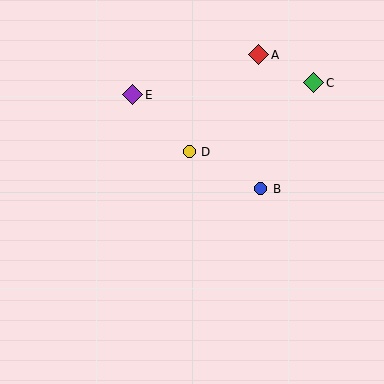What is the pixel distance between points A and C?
The distance between A and C is 62 pixels.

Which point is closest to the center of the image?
Point D at (189, 152) is closest to the center.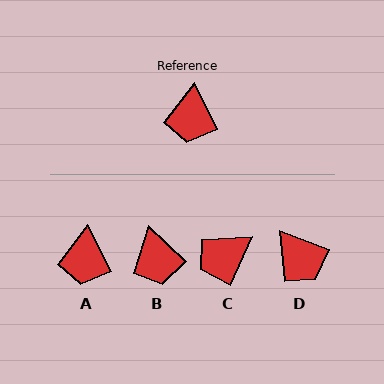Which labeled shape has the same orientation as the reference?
A.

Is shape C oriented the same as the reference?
No, it is off by about 50 degrees.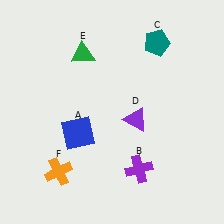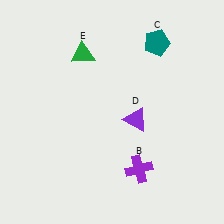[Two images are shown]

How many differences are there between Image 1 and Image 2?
There are 2 differences between the two images.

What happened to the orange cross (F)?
The orange cross (F) was removed in Image 2. It was in the bottom-left area of Image 1.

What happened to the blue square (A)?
The blue square (A) was removed in Image 2. It was in the bottom-left area of Image 1.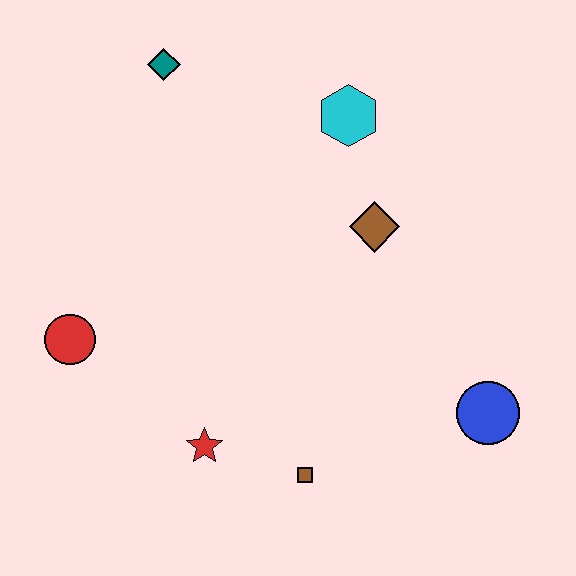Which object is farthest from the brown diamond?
The red circle is farthest from the brown diamond.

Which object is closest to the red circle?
The red star is closest to the red circle.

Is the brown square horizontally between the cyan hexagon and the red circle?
Yes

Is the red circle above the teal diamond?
No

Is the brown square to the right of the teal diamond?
Yes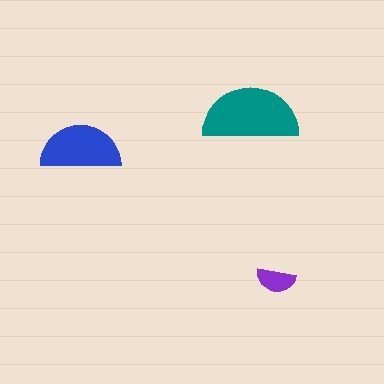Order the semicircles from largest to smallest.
the teal one, the blue one, the purple one.